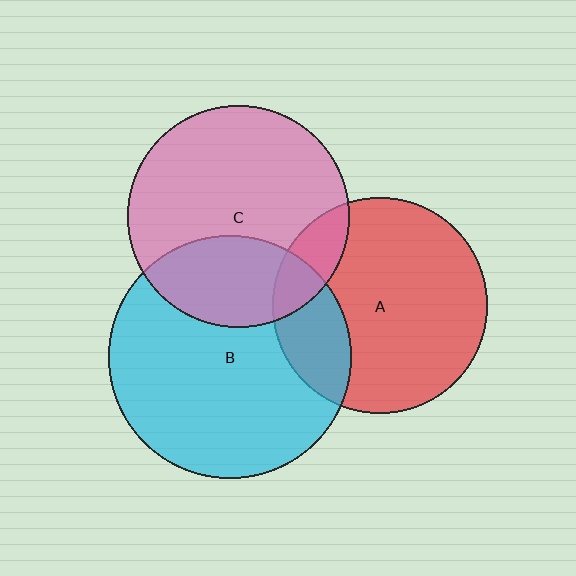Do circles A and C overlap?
Yes.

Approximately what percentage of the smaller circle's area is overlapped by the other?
Approximately 15%.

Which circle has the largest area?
Circle B (cyan).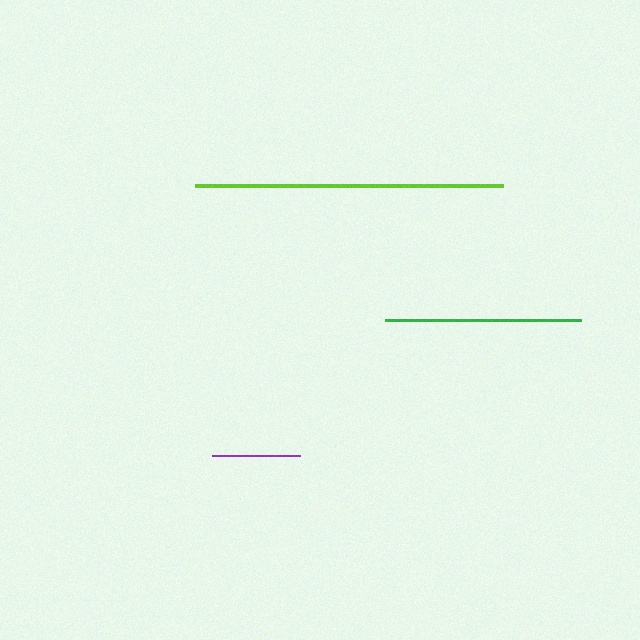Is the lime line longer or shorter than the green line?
The lime line is longer than the green line.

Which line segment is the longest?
The lime line is the longest at approximately 308 pixels.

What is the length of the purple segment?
The purple segment is approximately 88 pixels long.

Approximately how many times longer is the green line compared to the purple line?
The green line is approximately 2.2 times the length of the purple line.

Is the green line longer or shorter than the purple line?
The green line is longer than the purple line.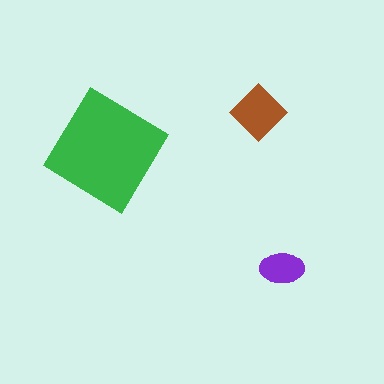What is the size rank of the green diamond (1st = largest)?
1st.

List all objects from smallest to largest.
The purple ellipse, the brown diamond, the green diamond.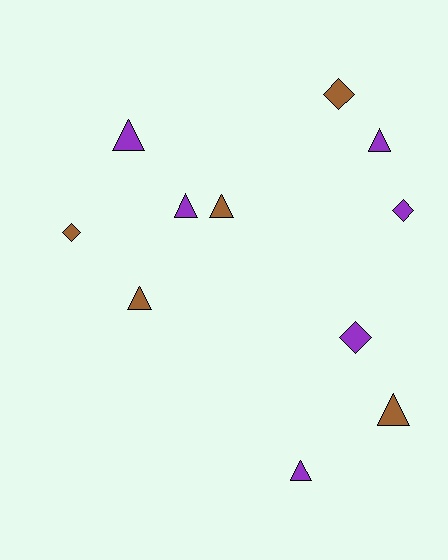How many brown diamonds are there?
There are 2 brown diamonds.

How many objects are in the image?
There are 11 objects.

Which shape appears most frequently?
Triangle, with 7 objects.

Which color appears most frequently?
Purple, with 6 objects.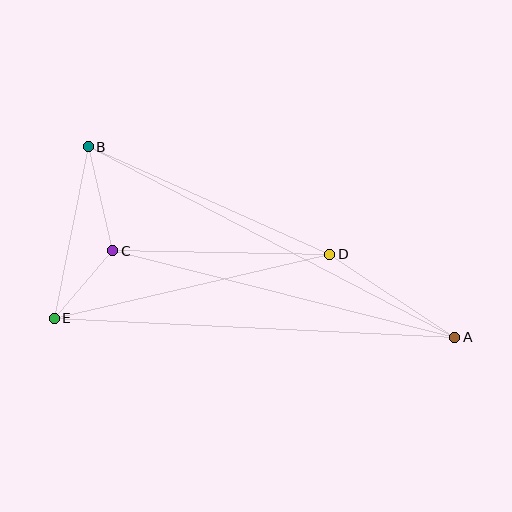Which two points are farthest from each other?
Points A and B are farthest from each other.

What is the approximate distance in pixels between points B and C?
The distance between B and C is approximately 107 pixels.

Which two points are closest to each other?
Points C and E are closest to each other.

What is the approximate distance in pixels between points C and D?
The distance between C and D is approximately 217 pixels.